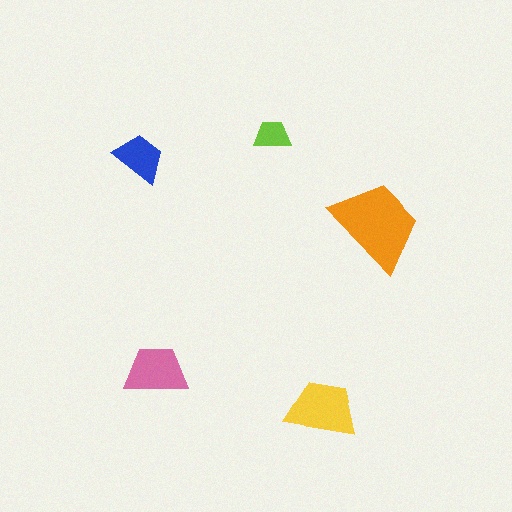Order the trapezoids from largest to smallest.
the orange one, the yellow one, the pink one, the blue one, the lime one.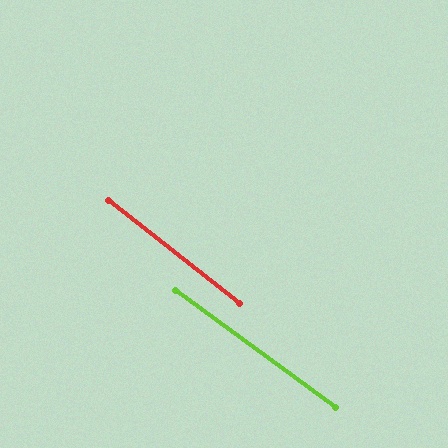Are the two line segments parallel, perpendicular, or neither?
Parallel — their directions differ by only 2.0°.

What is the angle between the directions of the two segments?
Approximately 2 degrees.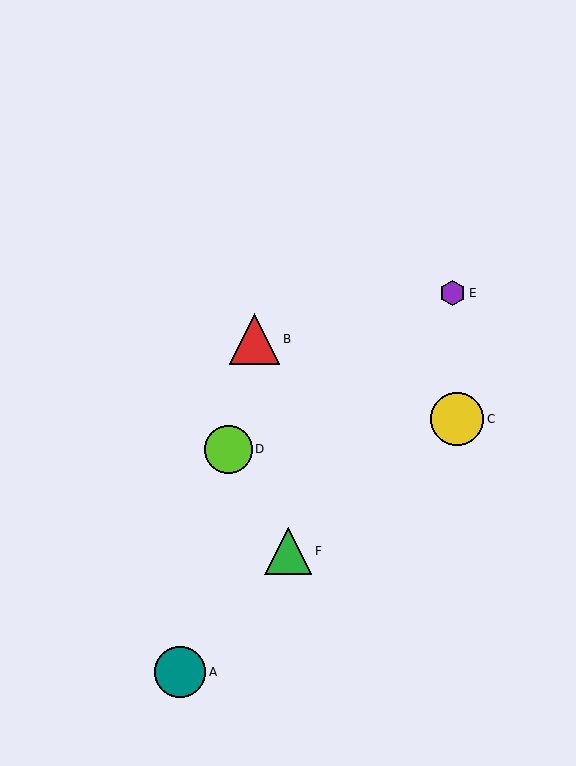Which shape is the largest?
The yellow circle (labeled C) is the largest.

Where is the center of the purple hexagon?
The center of the purple hexagon is at (453, 293).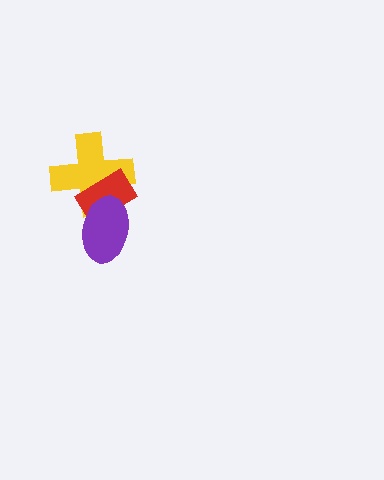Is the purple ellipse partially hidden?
No, no other shape covers it.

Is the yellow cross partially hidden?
Yes, it is partially covered by another shape.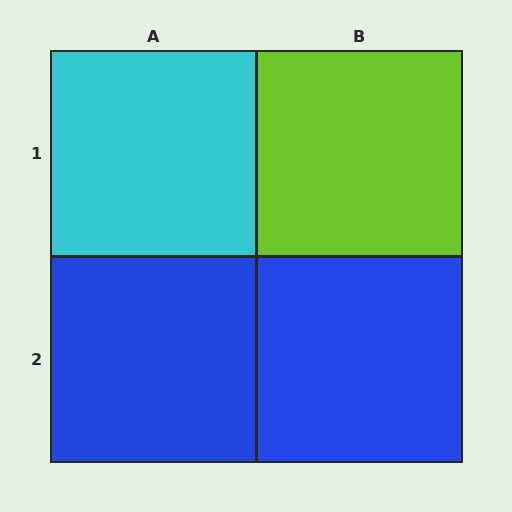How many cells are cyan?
1 cell is cyan.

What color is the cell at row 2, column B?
Blue.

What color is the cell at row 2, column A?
Blue.